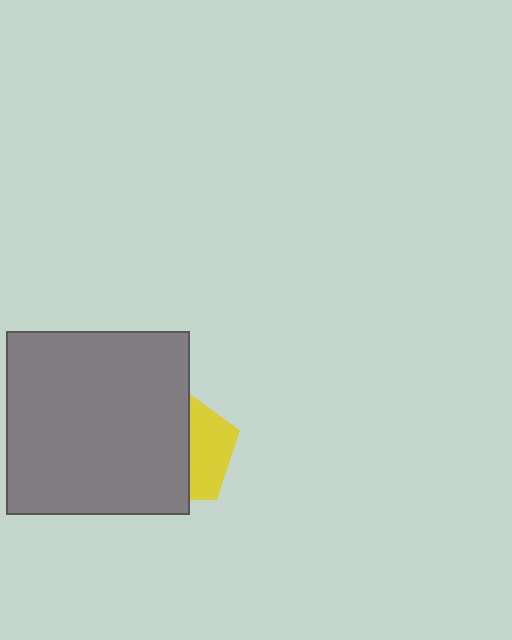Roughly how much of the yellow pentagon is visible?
A small part of it is visible (roughly 39%).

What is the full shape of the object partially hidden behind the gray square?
The partially hidden object is a yellow pentagon.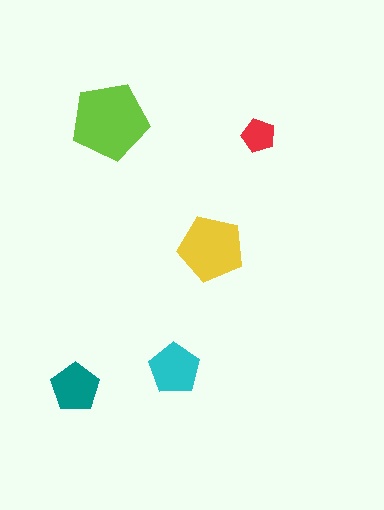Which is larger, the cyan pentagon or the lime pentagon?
The lime one.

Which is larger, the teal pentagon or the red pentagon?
The teal one.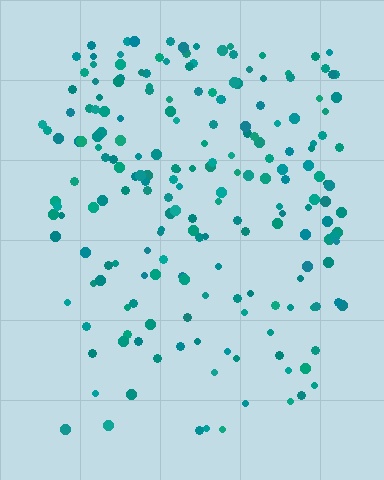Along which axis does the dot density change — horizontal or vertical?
Vertical.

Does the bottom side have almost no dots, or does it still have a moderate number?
Still a moderate number, just noticeably fewer than the top.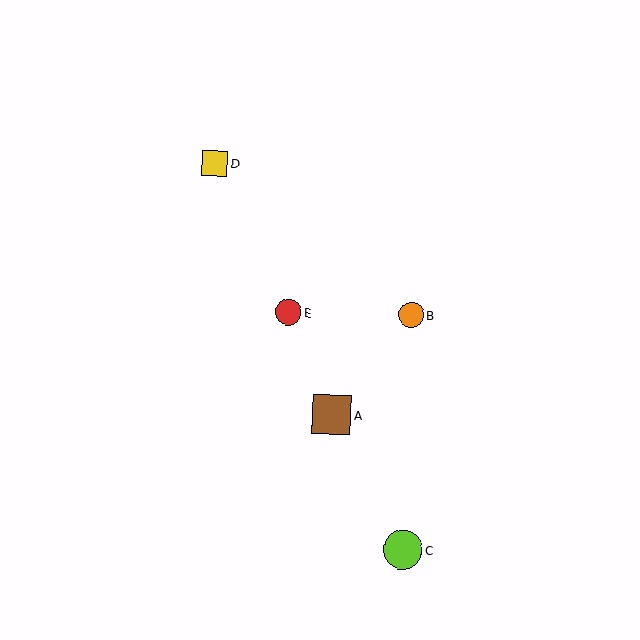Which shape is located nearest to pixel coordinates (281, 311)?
The red circle (labeled E) at (288, 312) is nearest to that location.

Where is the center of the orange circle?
The center of the orange circle is at (411, 315).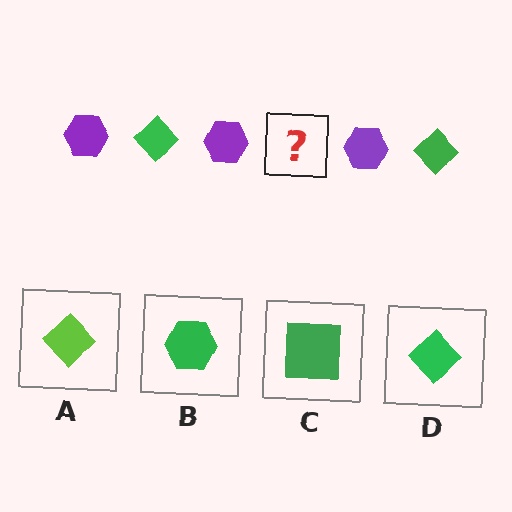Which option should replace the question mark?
Option D.